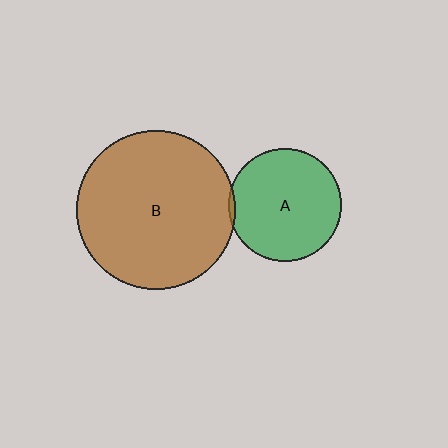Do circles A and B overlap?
Yes.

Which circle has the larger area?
Circle B (brown).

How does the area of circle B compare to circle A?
Approximately 2.0 times.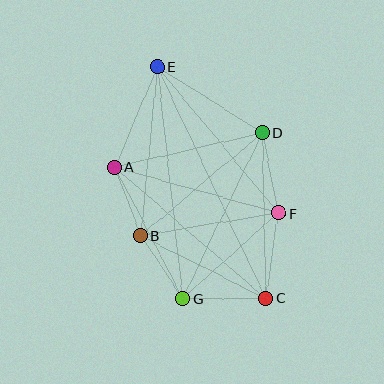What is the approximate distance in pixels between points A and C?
The distance between A and C is approximately 200 pixels.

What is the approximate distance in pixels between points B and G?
The distance between B and G is approximately 76 pixels.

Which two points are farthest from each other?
Points C and E are farthest from each other.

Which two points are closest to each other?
Points A and B are closest to each other.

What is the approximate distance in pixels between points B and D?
The distance between B and D is approximately 160 pixels.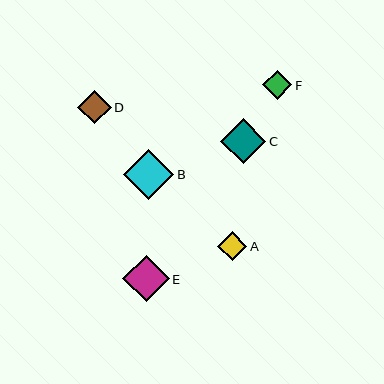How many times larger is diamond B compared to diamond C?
Diamond B is approximately 1.1 times the size of diamond C.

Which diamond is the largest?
Diamond B is the largest with a size of approximately 50 pixels.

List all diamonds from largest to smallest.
From largest to smallest: B, E, C, D, F, A.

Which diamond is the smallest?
Diamond A is the smallest with a size of approximately 29 pixels.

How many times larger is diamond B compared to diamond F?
Diamond B is approximately 1.7 times the size of diamond F.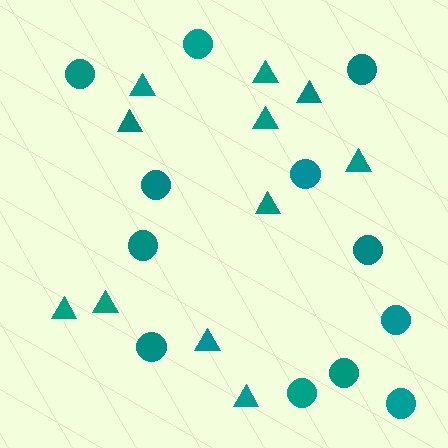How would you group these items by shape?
There are 2 groups: one group of circles (12) and one group of triangles (11).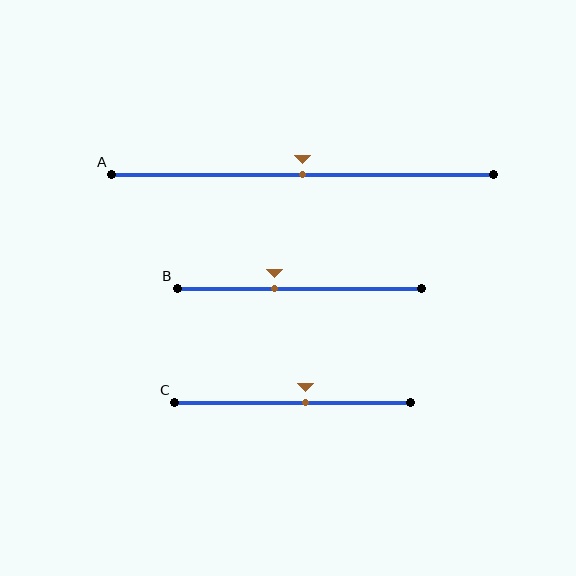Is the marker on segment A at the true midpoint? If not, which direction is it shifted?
Yes, the marker on segment A is at the true midpoint.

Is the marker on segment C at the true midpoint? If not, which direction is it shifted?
No, the marker on segment C is shifted to the right by about 5% of the segment length.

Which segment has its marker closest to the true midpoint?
Segment A has its marker closest to the true midpoint.